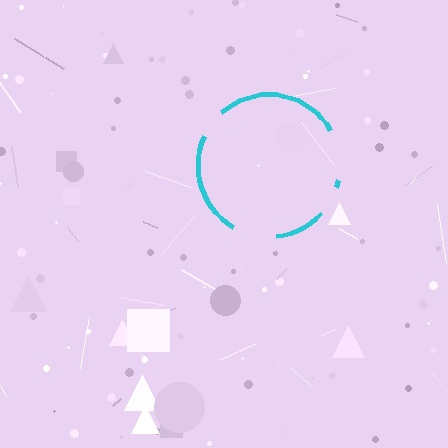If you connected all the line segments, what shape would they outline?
They would outline a circle.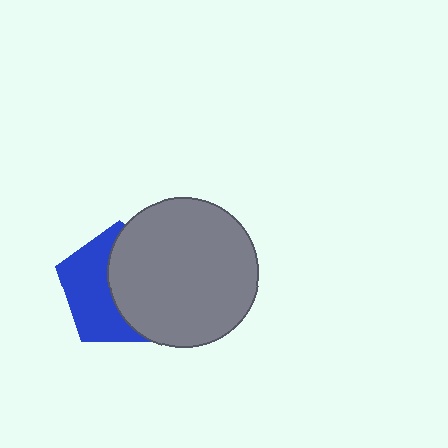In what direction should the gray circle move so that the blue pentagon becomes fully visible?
The gray circle should move right. That is the shortest direction to clear the overlap and leave the blue pentagon fully visible.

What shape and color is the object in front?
The object in front is a gray circle.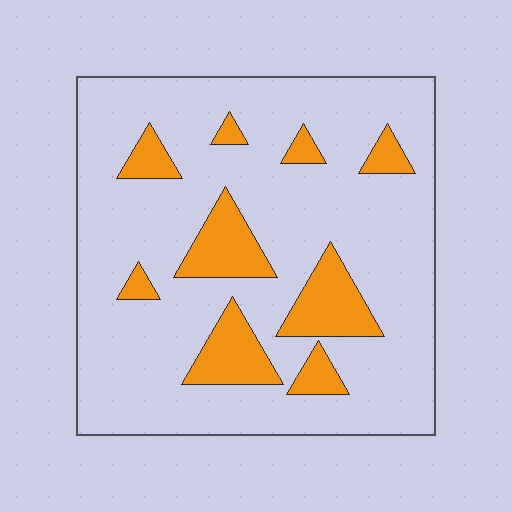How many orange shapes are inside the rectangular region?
9.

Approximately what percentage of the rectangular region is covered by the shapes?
Approximately 15%.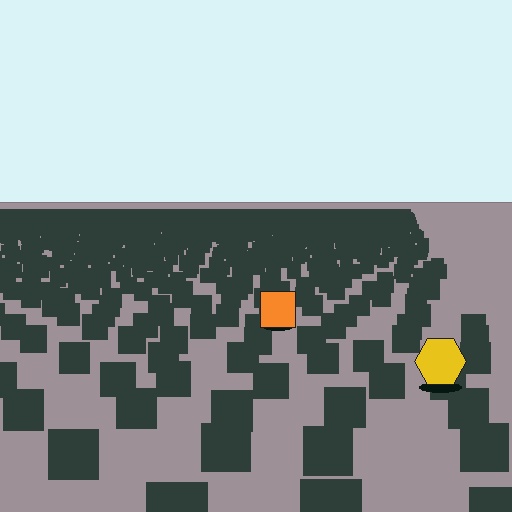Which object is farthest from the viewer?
The orange square is farthest from the viewer. It appears smaller and the ground texture around it is denser.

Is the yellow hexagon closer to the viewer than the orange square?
Yes. The yellow hexagon is closer — you can tell from the texture gradient: the ground texture is coarser near it.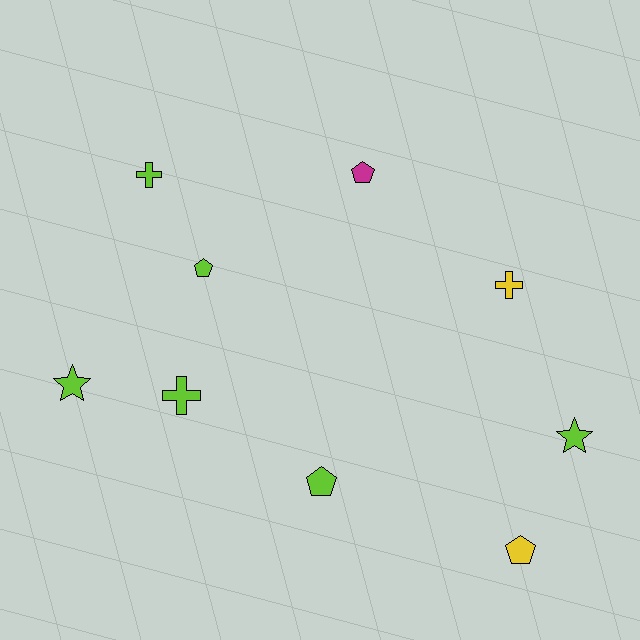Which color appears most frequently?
Lime, with 6 objects.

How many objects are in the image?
There are 9 objects.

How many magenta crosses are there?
There are no magenta crosses.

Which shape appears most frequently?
Pentagon, with 4 objects.